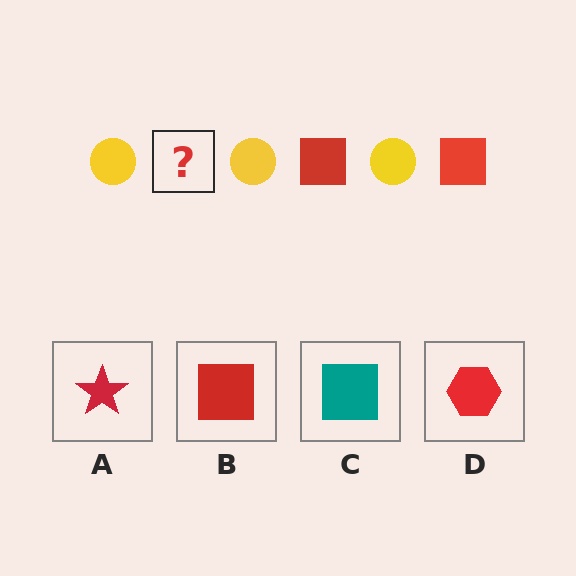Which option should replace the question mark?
Option B.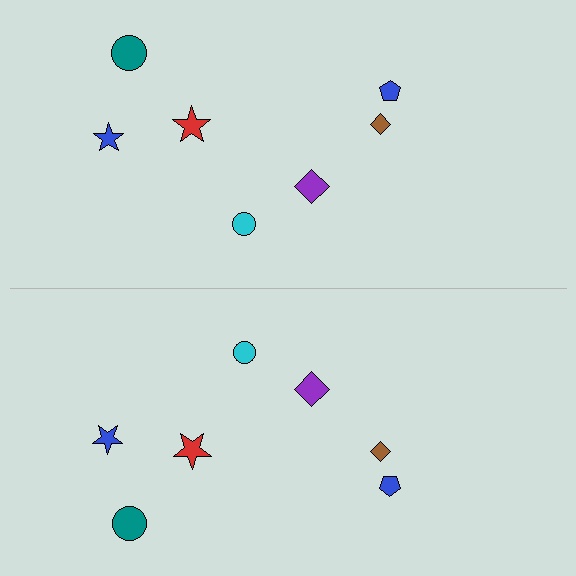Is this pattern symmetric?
Yes, this pattern has bilateral (reflection) symmetry.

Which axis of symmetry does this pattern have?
The pattern has a horizontal axis of symmetry running through the center of the image.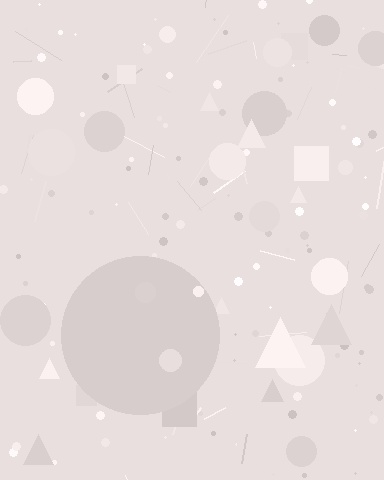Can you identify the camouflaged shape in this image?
The camouflaged shape is a circle.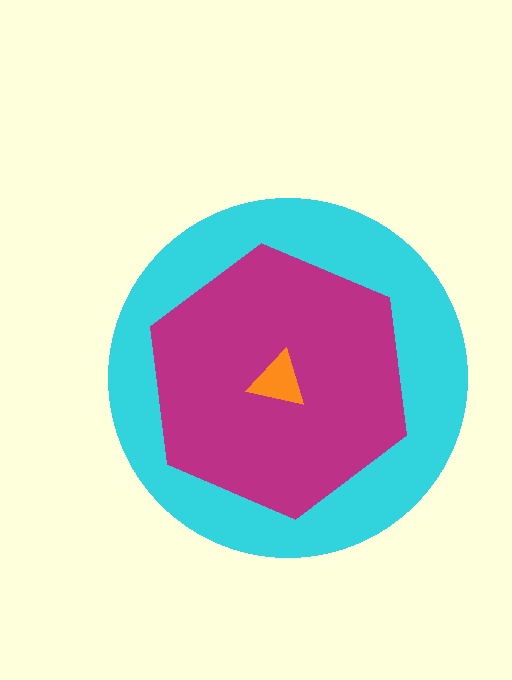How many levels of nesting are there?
3.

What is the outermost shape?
The cyan circle.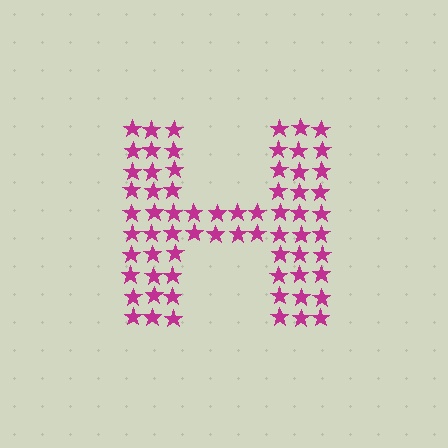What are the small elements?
The small elements are stars.